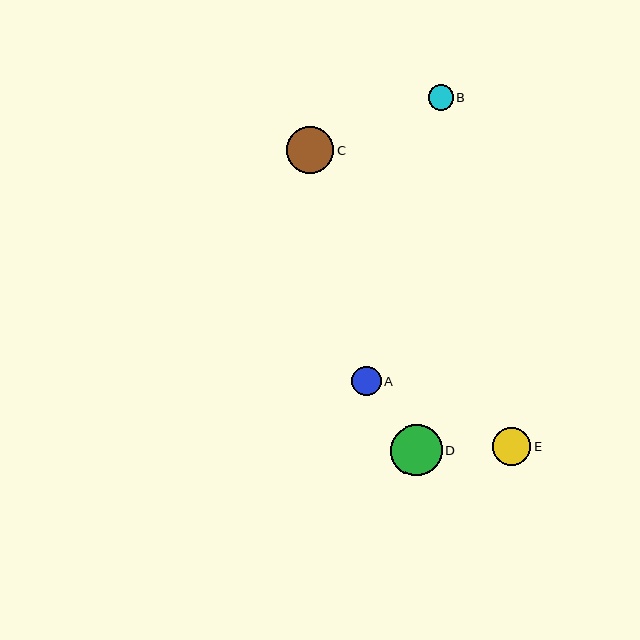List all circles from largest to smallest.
From largest to smallest: D, C, E, A, B.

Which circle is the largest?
Circle D is the largest with a size of approximately 52 pixels.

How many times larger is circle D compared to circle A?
Circle D is approximately 1.8 times the size of circle A.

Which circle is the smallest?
Circle B is the smallest with a size of approximately 25 pixels.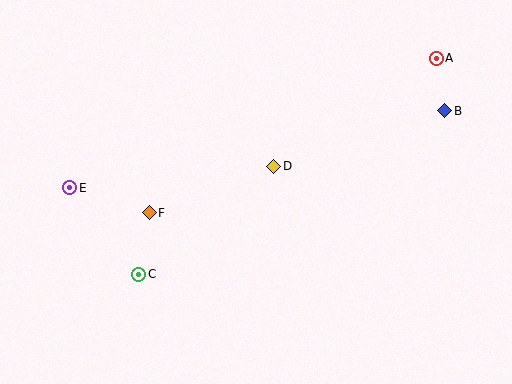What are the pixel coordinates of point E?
Point E is at (70, 188).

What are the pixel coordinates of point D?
Point D is at (274, 166).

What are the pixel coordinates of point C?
Point C is at (139, 274).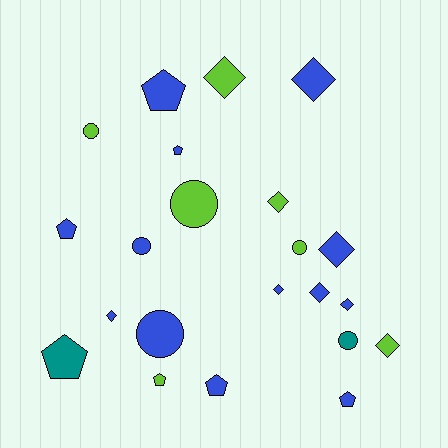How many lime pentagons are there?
There is 1 lime pentagon.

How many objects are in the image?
There are 22 objects.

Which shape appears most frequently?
Diamond, with 9 objects.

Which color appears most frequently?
Blue, with 13 objects.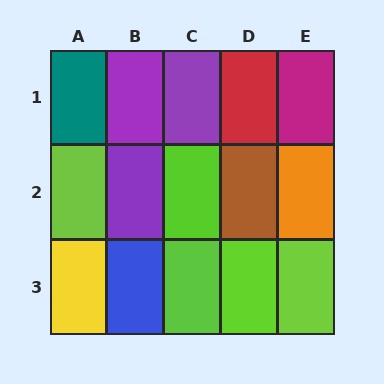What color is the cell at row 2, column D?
Brown.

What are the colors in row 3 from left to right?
Yellow, blue, lime, lime, lime.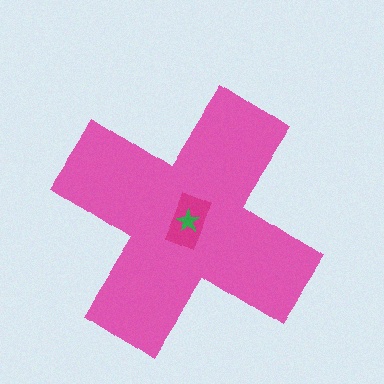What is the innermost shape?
The green star.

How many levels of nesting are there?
3.